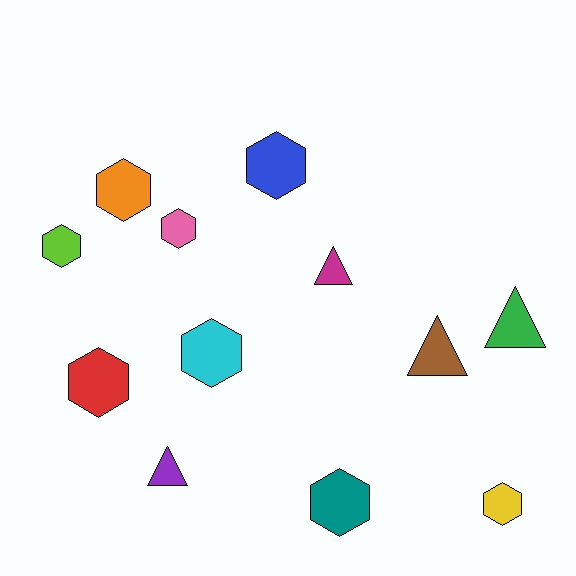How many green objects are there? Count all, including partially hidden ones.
There is 1 green object.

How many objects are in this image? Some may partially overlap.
There are 12 objects.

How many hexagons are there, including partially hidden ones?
There are 8 hexagons.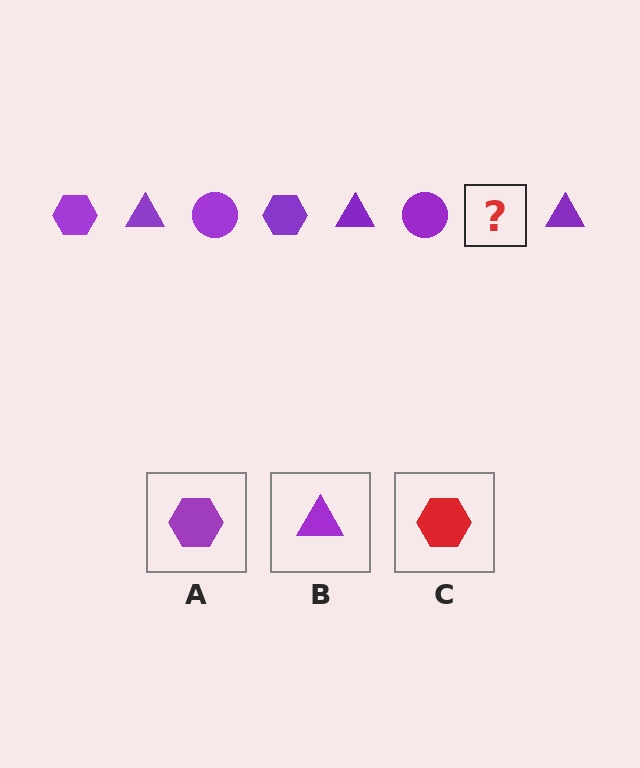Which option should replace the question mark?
Option A.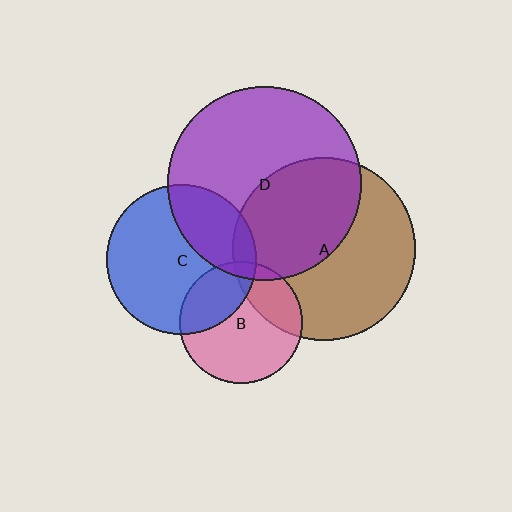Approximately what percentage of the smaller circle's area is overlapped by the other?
Approximately 45%.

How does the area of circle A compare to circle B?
Approximately 2.2 times.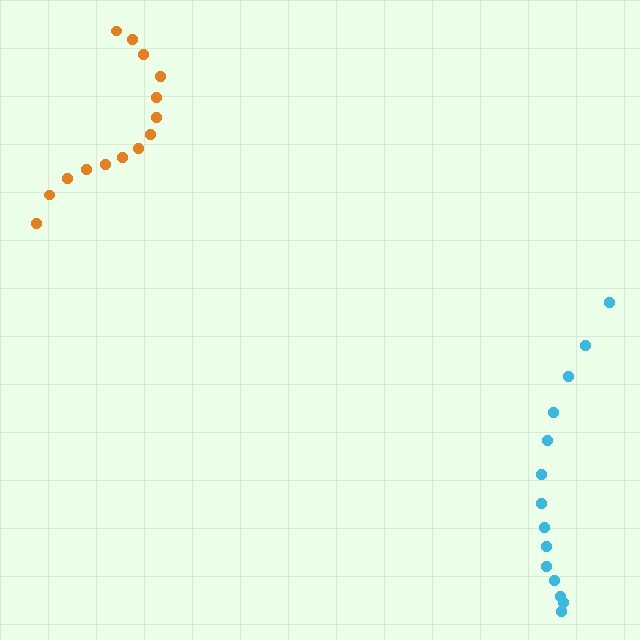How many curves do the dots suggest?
There are 2 distinct paths.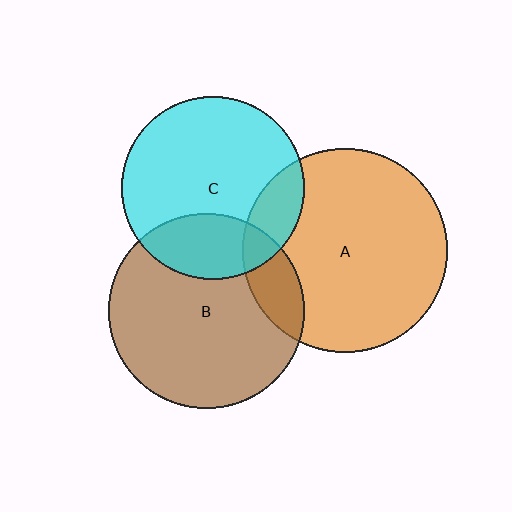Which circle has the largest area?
Circle A (orange).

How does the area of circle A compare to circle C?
Approximately 1.3 times.